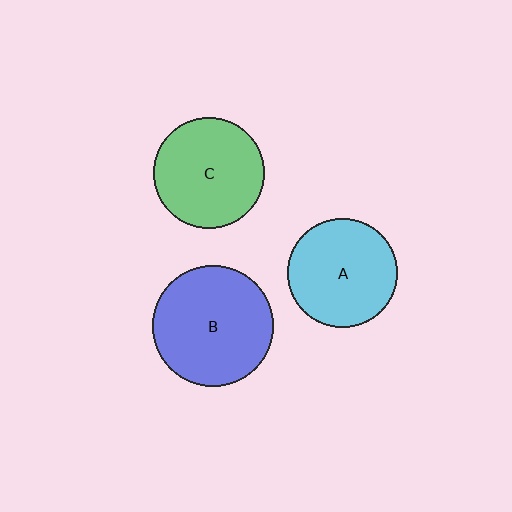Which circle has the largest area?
Circle B (blue).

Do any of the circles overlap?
No, none of the circles overlap.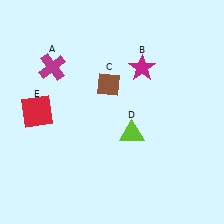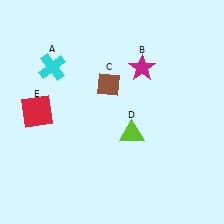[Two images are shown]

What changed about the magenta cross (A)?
In Image 1, A is magenta. In Image 2, it changed to cyan.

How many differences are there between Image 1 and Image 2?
There is 1 difference between the two images.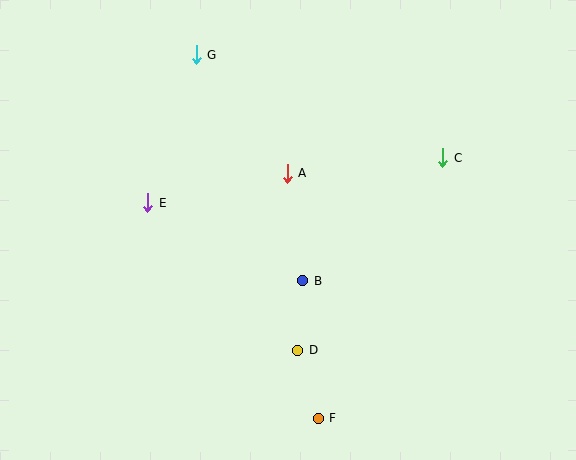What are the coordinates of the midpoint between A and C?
The midpoint between A and C is at (365, 165).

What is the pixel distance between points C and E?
The distance between C and E is 298 pixels.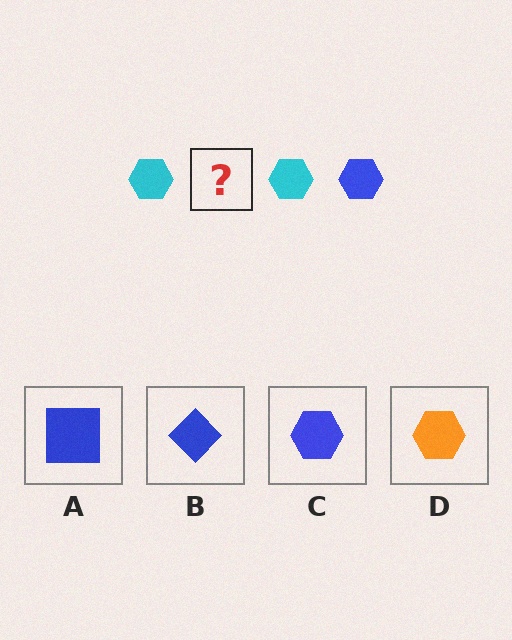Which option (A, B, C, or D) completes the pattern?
C.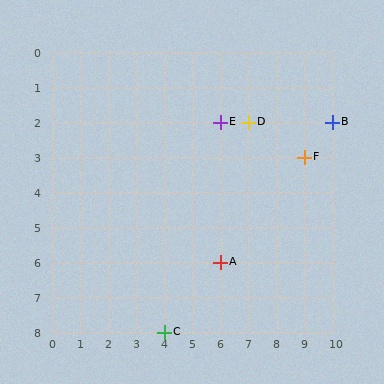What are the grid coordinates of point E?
Point E is at grid coordinates (6, 2).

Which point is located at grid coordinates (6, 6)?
Point A is at (6, 6).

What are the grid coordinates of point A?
Point A is at grid coordinates (6, 6).